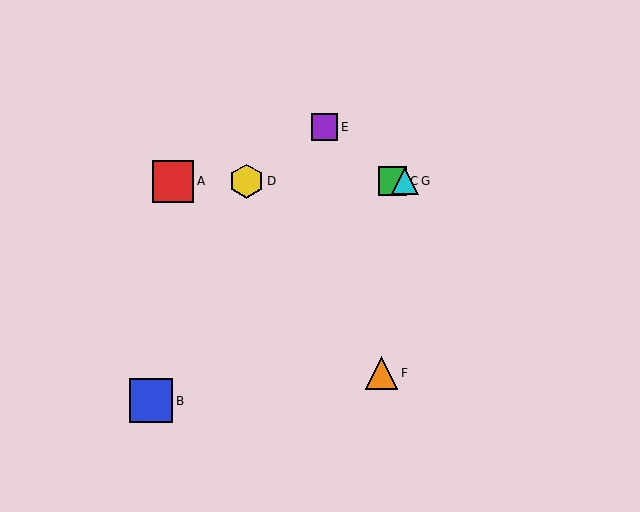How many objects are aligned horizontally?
4 objects (A, C, D, G) are aligned horizontally.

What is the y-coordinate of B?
Object B is at y≈401.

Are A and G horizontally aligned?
Yes, both are at y≈181.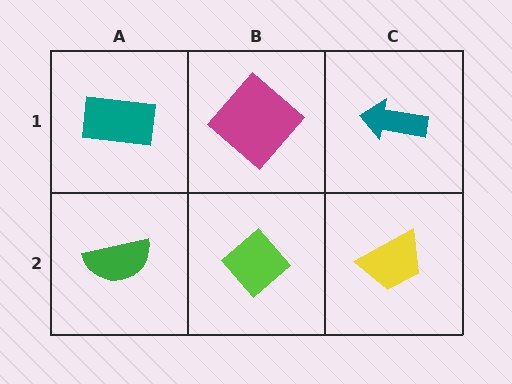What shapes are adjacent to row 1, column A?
A green semicircle (row 2, column A), a magenta diamond (row 1, column B).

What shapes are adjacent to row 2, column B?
A magenta diamond (row 1, column B), a green semicircle (row 2, column A), a yellow trapezoid (row 2, column C).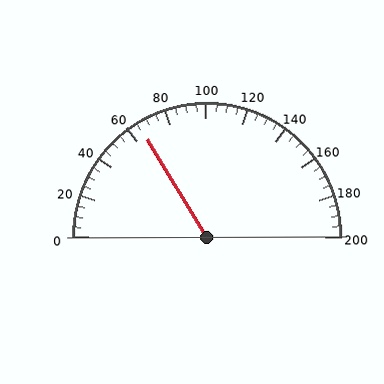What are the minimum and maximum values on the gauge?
The gauge ranges from 0 to 200.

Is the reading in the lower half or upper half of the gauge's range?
The reading is in the lower half of the range (0 to 200).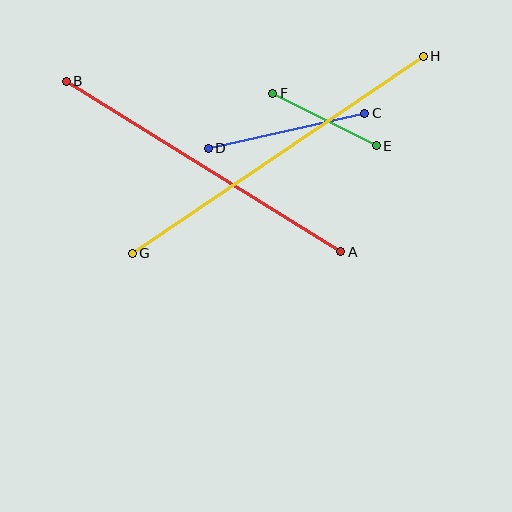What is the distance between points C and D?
The distance is approximately 161 pixels.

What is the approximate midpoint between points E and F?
The midpoint is at approximately (324, 120) pixels.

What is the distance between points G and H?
The distance is approximately 352 pixels.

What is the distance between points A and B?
The distance is approximately 323 pixels.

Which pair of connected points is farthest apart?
Points G and H are farthest apart.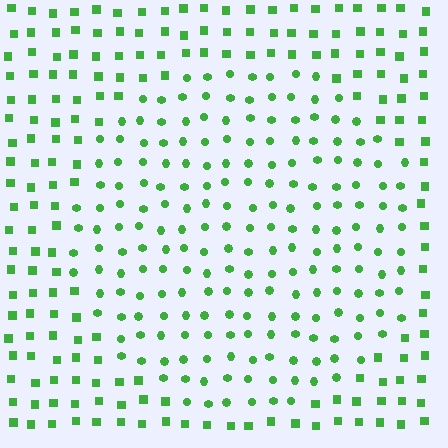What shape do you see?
I see a circle.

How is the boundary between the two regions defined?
The boundary is defined by a change in element shape: circles inside vs. squares outside. All elements share the same color and spacing.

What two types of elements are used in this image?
The image uses circles inside the circle region and squares outside it.